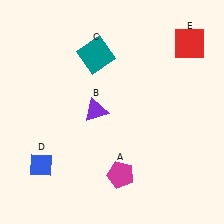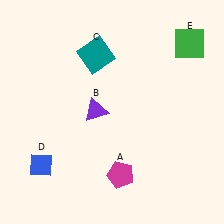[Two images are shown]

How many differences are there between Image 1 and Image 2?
There is 1 difference between the two images.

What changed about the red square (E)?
In Image 1, E is red. In Image 2, it changed to green.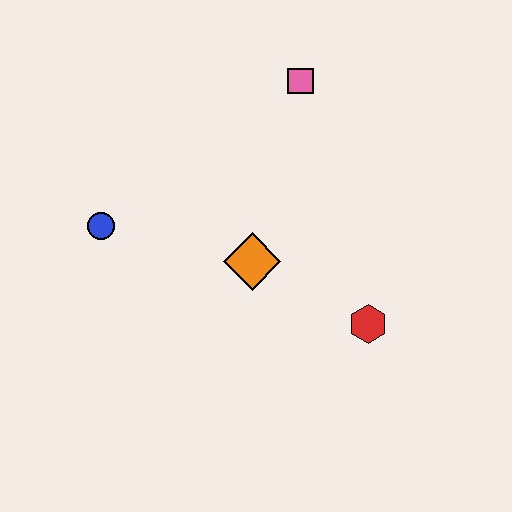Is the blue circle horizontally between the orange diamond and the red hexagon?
No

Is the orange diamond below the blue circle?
Yes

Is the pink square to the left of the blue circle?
No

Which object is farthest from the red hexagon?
The blue circle is farthest from the red hexagon.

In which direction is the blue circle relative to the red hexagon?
The blue circle is to the left of the red hexagon.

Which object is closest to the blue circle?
The orange diamond is closest to the blue circle.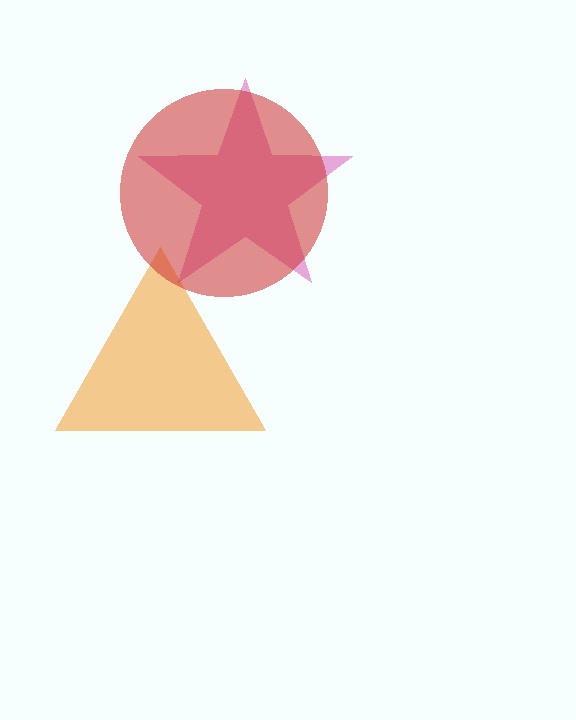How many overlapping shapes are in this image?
There are 3 overlapping shapes in the image.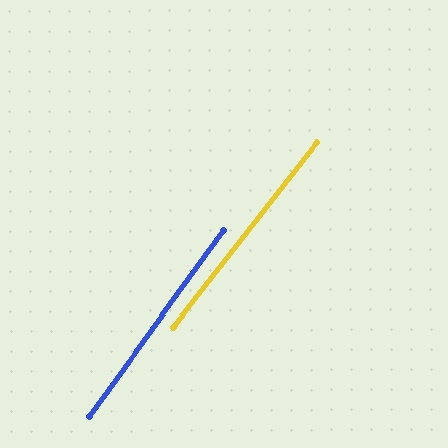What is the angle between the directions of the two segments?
Approximately 2 degrees.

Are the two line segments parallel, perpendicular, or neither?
Parallel — their directions differ by only 1.9°.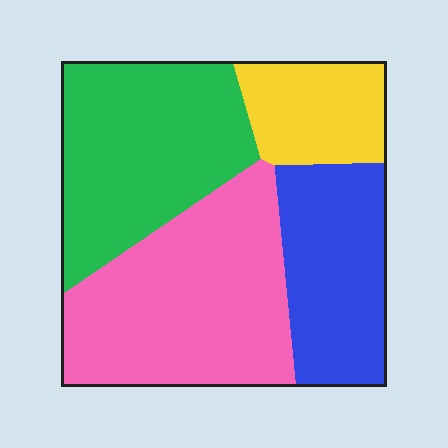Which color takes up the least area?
Yellow, at roughly 15%.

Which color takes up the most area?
Pink, at roughly 35%.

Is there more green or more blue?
Green.